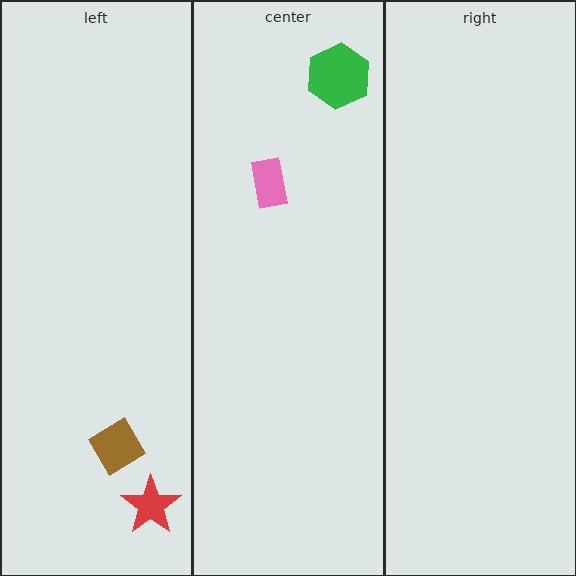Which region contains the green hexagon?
The center region.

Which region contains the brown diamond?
The left region.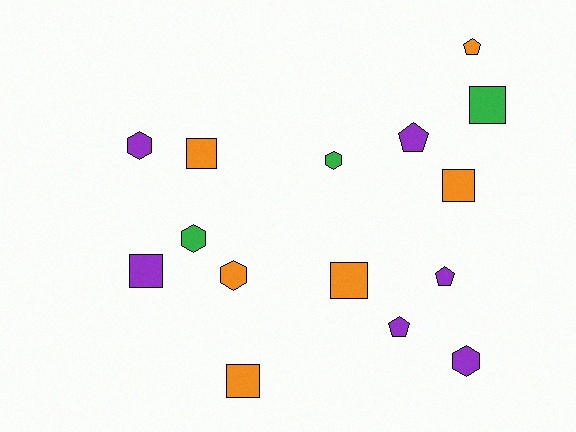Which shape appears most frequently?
Square, with 6 objects.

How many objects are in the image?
There are 15 objects.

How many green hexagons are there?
There are 2 green hexagons.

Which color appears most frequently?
Purple, with 6 objects.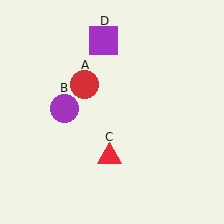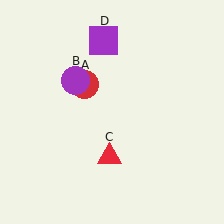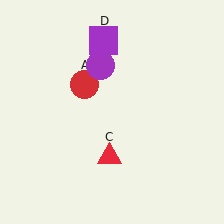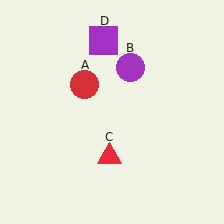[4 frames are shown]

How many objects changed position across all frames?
1 object changed position: purple circle (object B).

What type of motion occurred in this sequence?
The purple circle (object B) rotated clockwise around the center of the scene.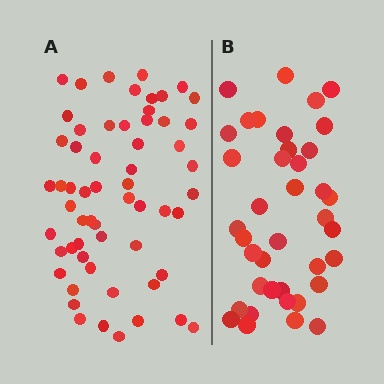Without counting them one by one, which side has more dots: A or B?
Region A (the left region) has more dots.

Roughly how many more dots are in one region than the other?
Region A has approximately 20 more dots than region B.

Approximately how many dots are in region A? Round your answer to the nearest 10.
About 60 dots. (The exact count is 59, which rounds to 60.)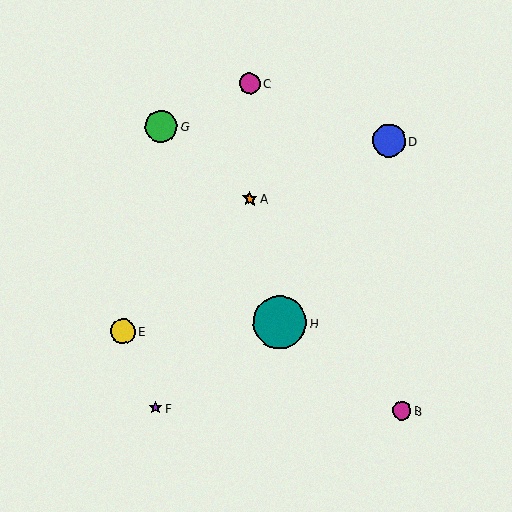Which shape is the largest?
The teal circle (labeled H) is the largest.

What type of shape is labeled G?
Shape G is a green circle.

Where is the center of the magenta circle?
The center of the magenta circle is at (250, 83).